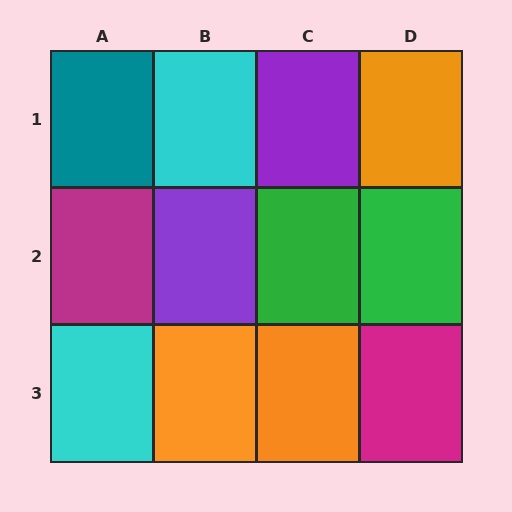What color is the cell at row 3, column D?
Magenta.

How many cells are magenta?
2 cells are magenta.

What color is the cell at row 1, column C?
Purple.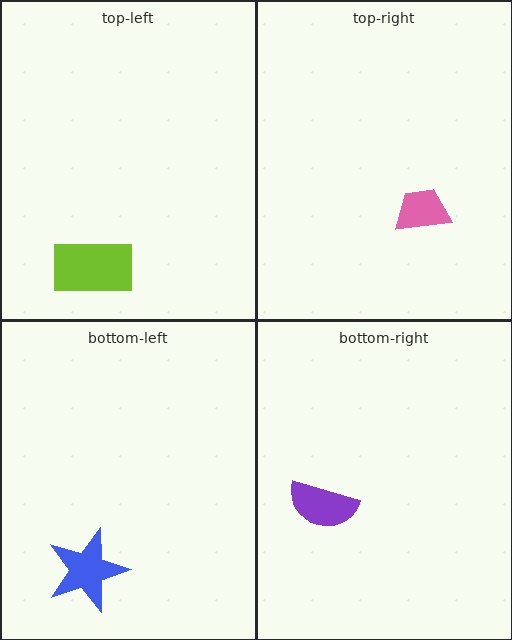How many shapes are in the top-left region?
1.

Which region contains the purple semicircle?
The bottom-right region.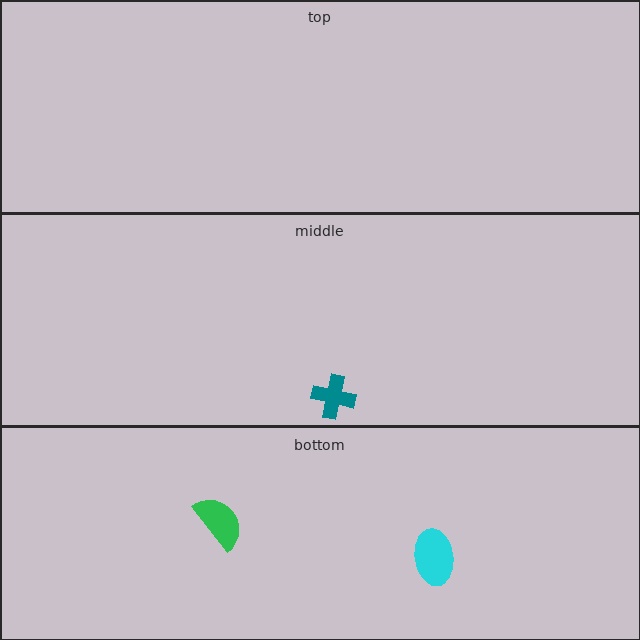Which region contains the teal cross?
The middle region.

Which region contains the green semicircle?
The bottom region.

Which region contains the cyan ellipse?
The bottom region.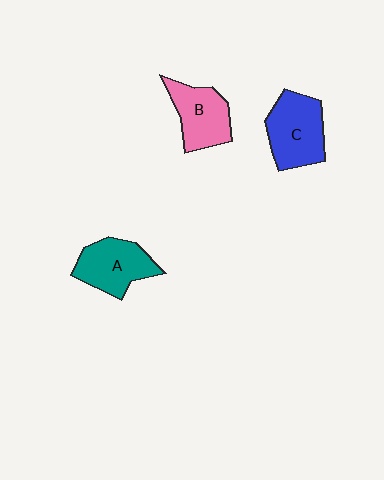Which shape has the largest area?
Shape C (blue).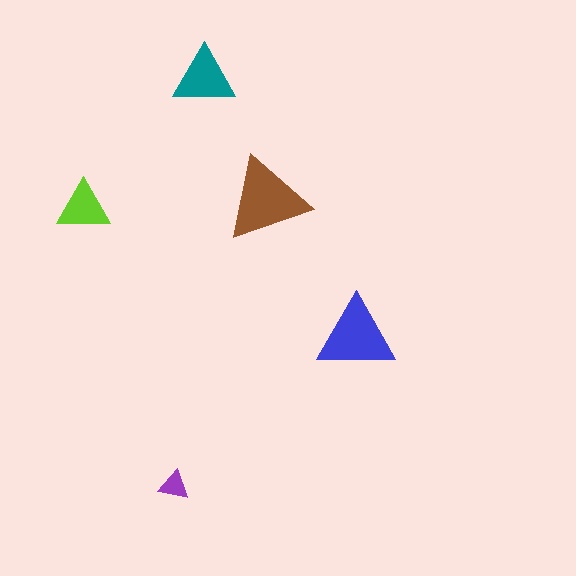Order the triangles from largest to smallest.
the brown one, the blue one, the teal one, the lime one, the purple one.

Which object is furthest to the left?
The lime triangle is leftmost.